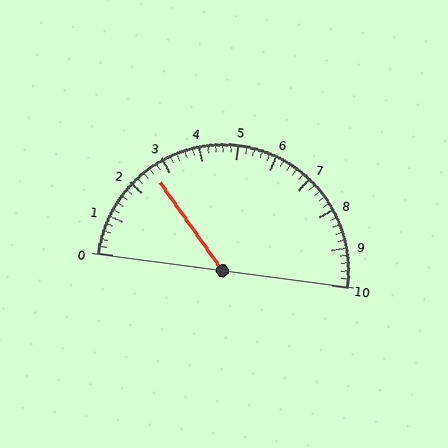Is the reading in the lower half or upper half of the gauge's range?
The reading is in the lower half of the range (0 to 10).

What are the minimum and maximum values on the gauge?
The gauge ranges from 0 to 10.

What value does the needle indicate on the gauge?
The needle indicates approximately 2.6.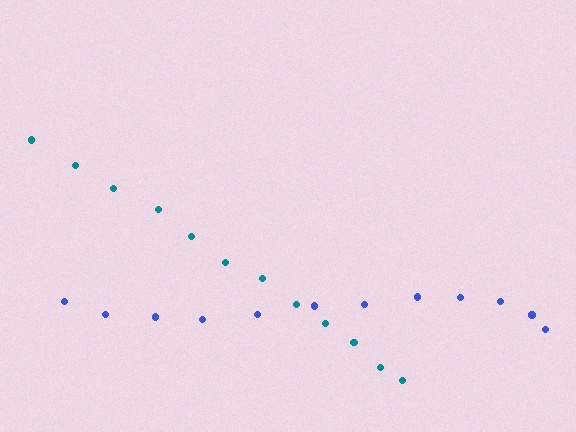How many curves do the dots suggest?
There are 2 distinct paths.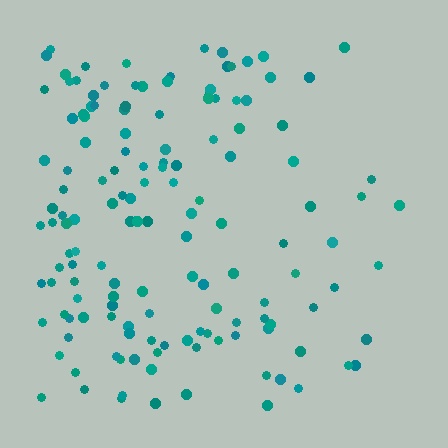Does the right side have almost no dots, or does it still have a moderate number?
Still a moderate number, just noticeably fewer than the left.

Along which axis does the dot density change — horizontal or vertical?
Horizontal.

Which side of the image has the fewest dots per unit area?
The right.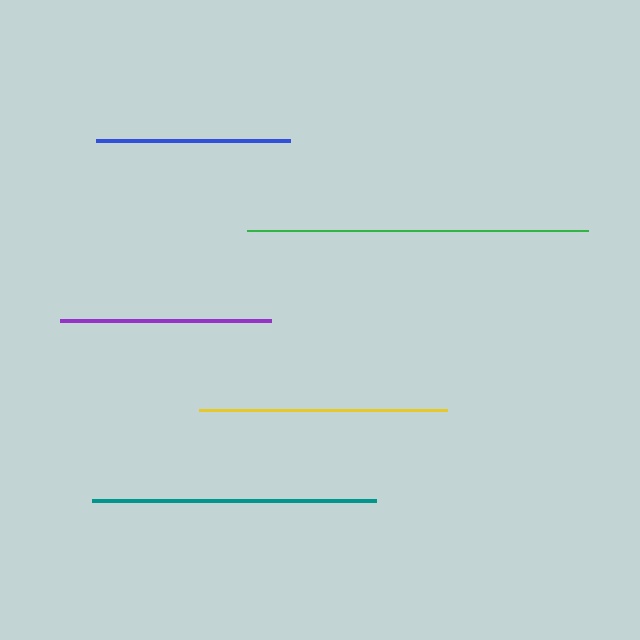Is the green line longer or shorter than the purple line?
The green line is longer than the purple line.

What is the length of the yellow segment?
The yellow segment is approximately 248 pixels long.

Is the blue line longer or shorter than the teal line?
The teal line is longer than the blue line.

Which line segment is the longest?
The green line is the longest at approximately 341 pixels.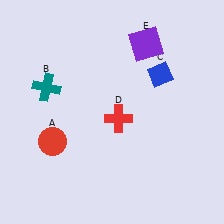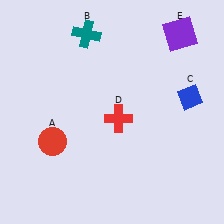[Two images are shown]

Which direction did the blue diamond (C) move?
The blue diamond (C) moved right.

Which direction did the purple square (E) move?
The purple square (E) moved right.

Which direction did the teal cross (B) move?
The teal cross (B) moved up.